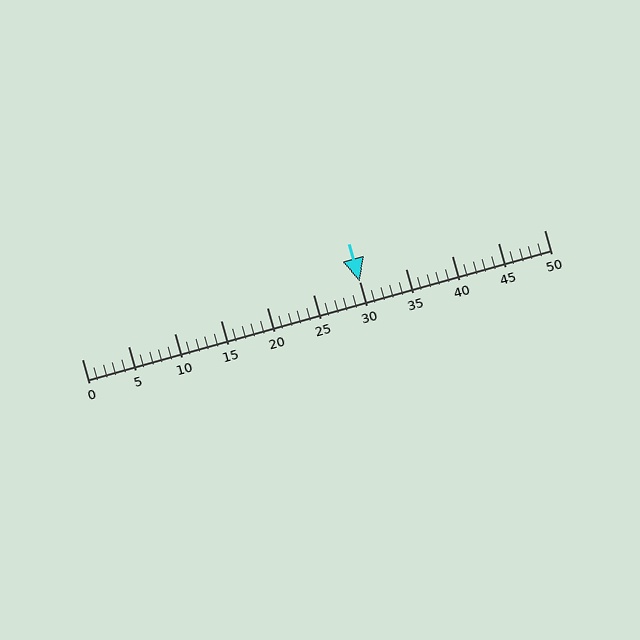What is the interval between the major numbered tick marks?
The major tick marks are spaced 5 units apart.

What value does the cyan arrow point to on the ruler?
The cyan arrow points to approximately 30.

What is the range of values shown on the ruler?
The ruler shows values from 0 to 50.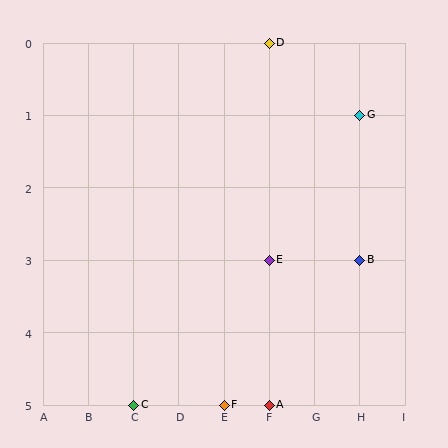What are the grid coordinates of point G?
Point G is at grid coordinates (H, 1).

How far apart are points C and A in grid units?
Points C and A are 3 columns apart.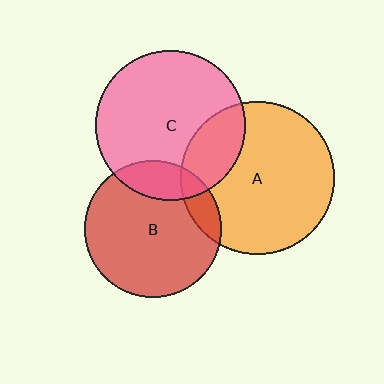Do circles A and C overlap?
Yes.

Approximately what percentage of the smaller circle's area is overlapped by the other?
Approximately 20%.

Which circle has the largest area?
Circle A (orange).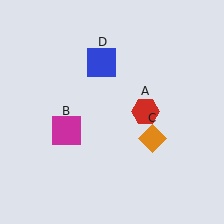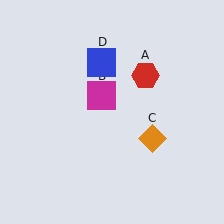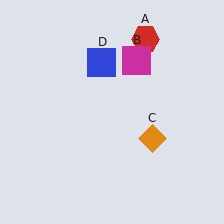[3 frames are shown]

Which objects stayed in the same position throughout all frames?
Orange diamond (object C) and blue square (object D) remained stationary.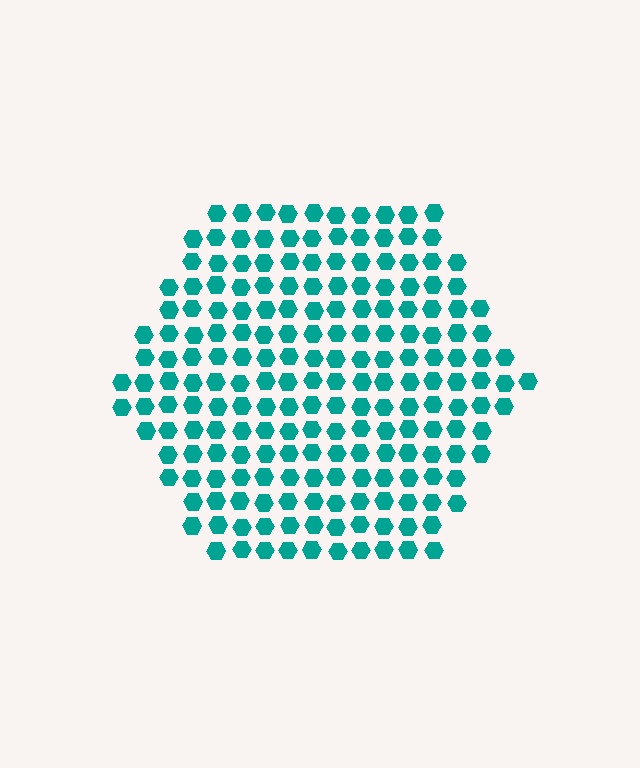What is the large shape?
The large shape is a hexagon.